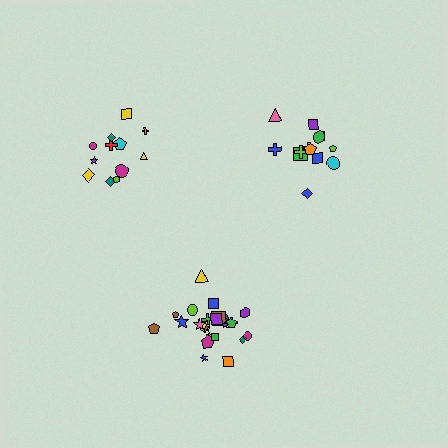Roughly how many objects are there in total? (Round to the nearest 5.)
Roughly 50 objects in total.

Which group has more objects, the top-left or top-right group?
The top-right group.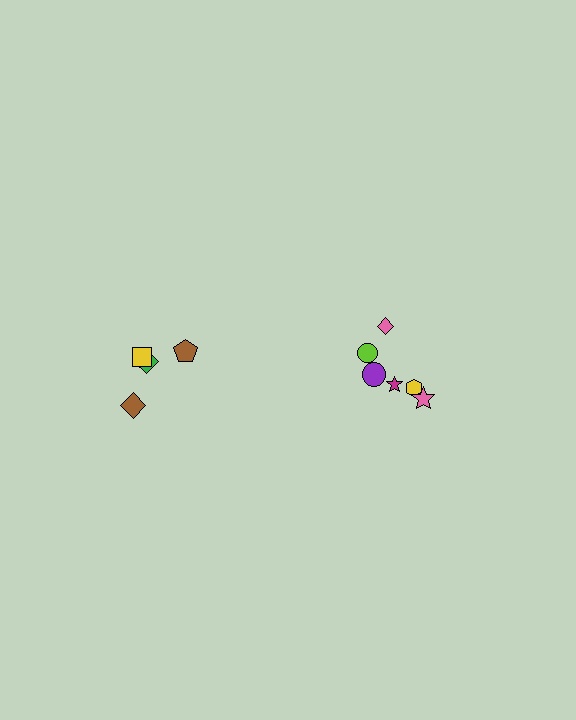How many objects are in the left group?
There are 4 objects.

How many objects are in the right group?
There are 6 objects.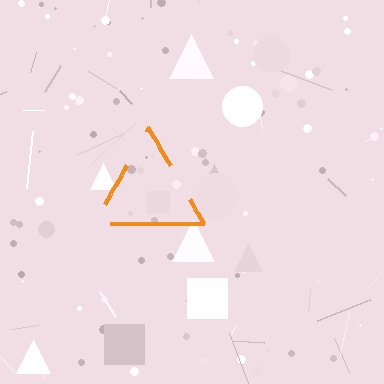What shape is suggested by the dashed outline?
The dashed outline suggests a triangle.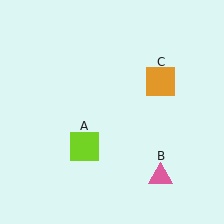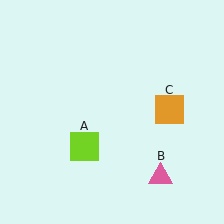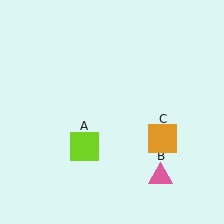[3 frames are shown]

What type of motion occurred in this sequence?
The orange square (object C) rotated clockwise around the center of the scene.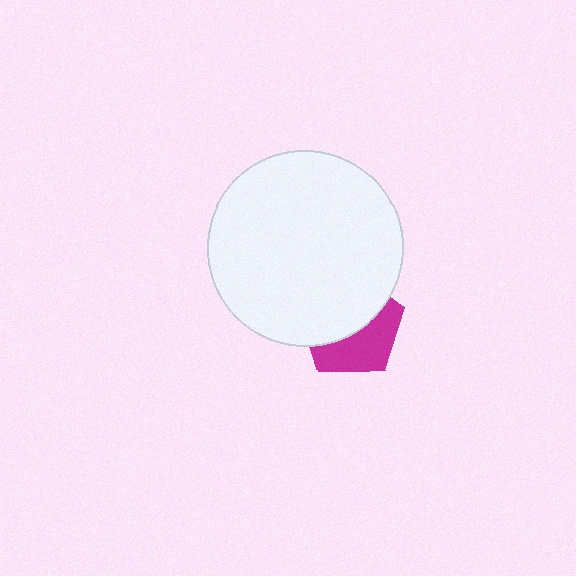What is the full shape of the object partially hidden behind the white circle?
The partially hidden object is a magenta pentagon.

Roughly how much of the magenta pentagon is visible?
About half of it is visible (roughly 45%).